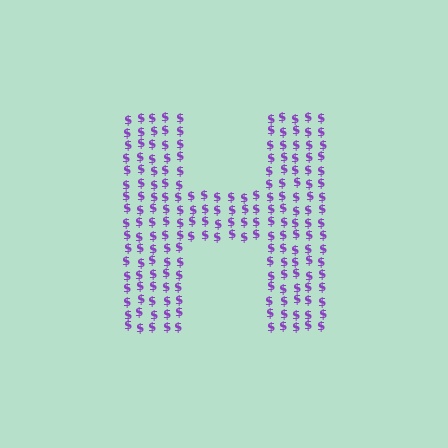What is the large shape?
The large shape is the letter H.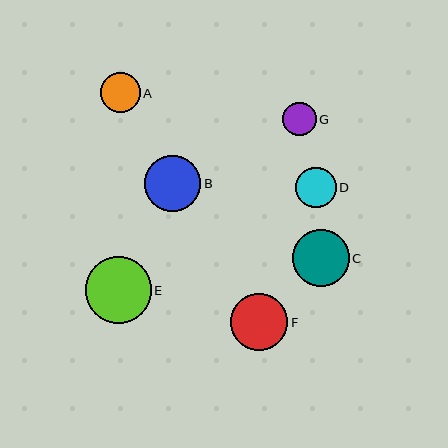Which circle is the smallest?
Circle G is the smallest with a size of approximately 33 pixels.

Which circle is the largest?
Circle E is the largest with a size of approximately 66 pixels.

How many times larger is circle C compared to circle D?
Circle C is approximately 1.4 times the size of circle D.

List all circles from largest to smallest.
From largest to smallest: E, C, F, B, D, A, G.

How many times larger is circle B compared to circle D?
Circle B is approximately 1.4 times the size of circle D.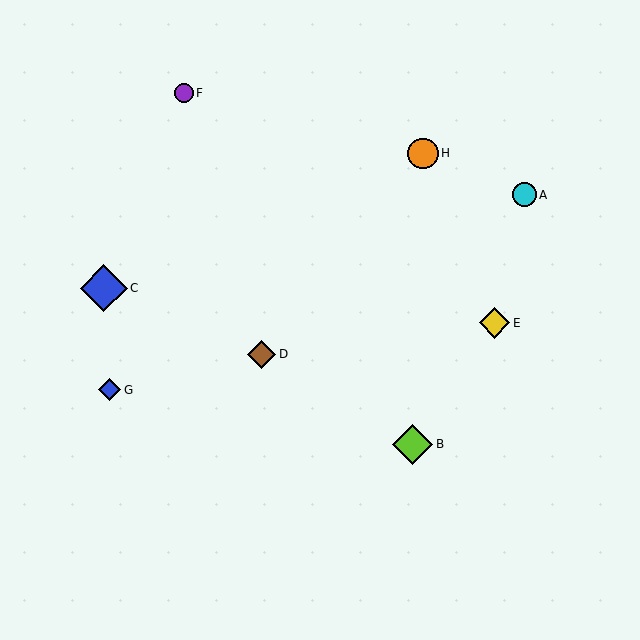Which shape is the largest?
The blue diamond (labeled C) is the largest.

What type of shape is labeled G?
Shape G is a blue diamond.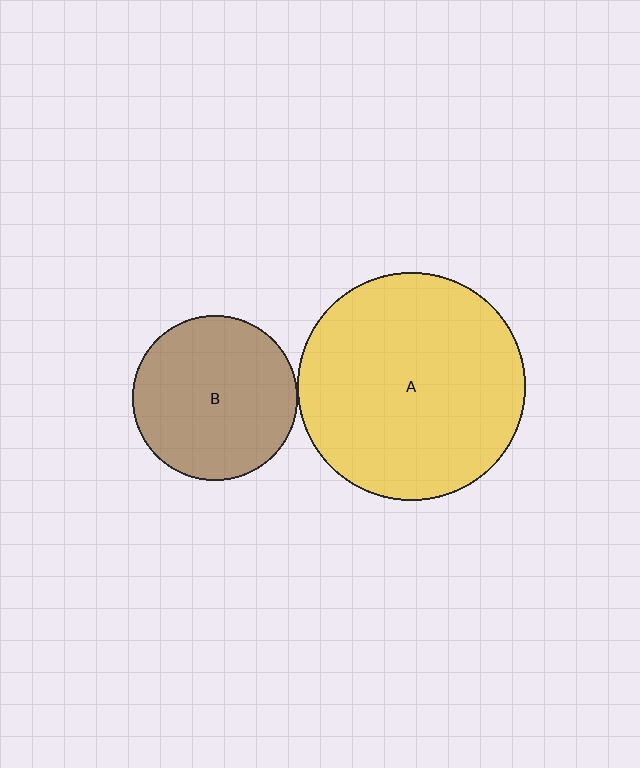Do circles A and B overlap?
Yes.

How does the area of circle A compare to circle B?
Approximately 1.9 times.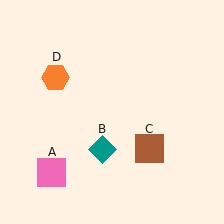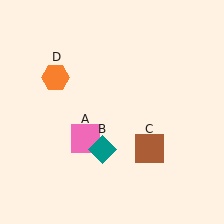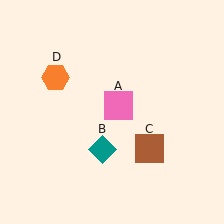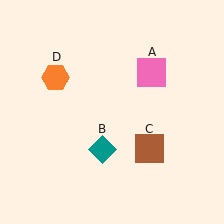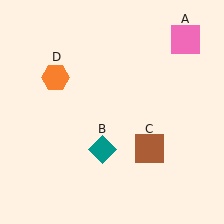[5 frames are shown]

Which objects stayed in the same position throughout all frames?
Teal diamond (object B) and brown square (object C) and orange hexagon (object D) remained stationary.